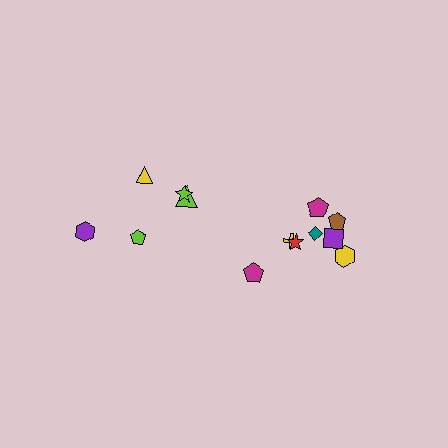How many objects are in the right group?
There are 8 objects.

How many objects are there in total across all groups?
There are 13 objects.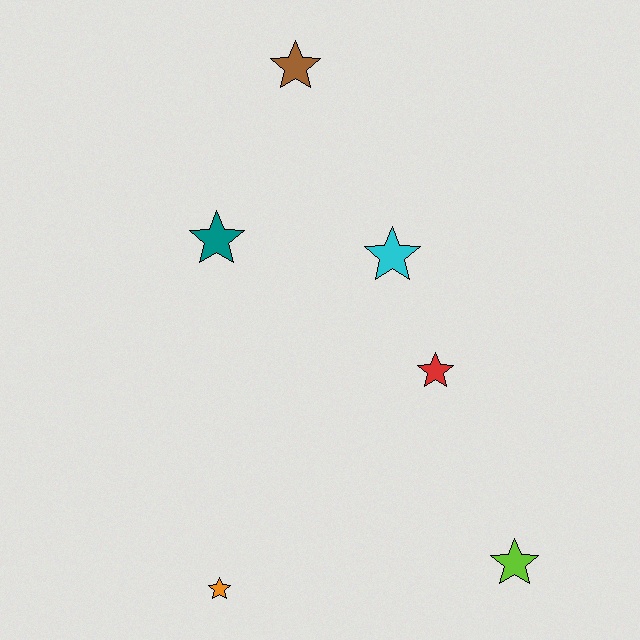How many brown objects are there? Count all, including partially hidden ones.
There is 1 brown object.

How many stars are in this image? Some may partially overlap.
There are 6 stars.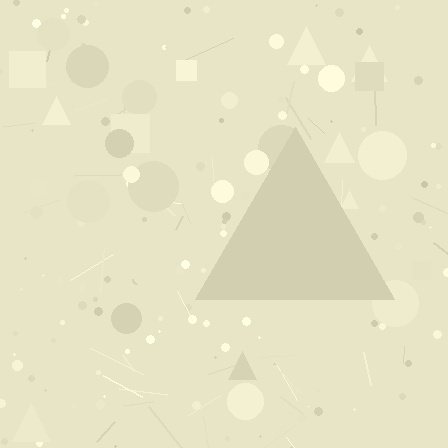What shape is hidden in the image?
A triangle is hidden in the image.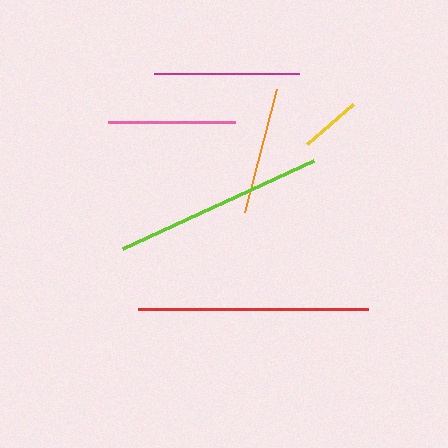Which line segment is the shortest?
The yellow line is the shortest at approximately 61 pixels.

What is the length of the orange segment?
The orange segment is approximately 127 pixels long.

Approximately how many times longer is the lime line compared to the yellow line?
The lime line is approximately 3.4 times the length of the yellow line.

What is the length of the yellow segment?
The yellow segment is approximately 61 pixels long.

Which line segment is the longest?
The red line is the longest at approximately 230 pixels.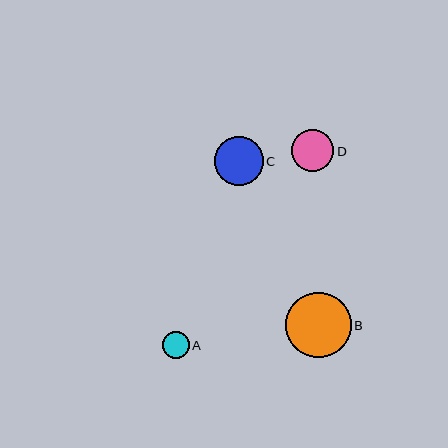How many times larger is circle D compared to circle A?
Circle D is approximately 1.6 times the size of circle A.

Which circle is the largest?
Circle B is the largest with a size of approximately 65 pixels.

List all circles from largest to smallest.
From largest to smallest: B, C, D, A.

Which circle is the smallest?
Circle A is the smallest with a size of approximately 27 pixels.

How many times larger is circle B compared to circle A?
Circle B is approximately 2.5 times the size of circle A.